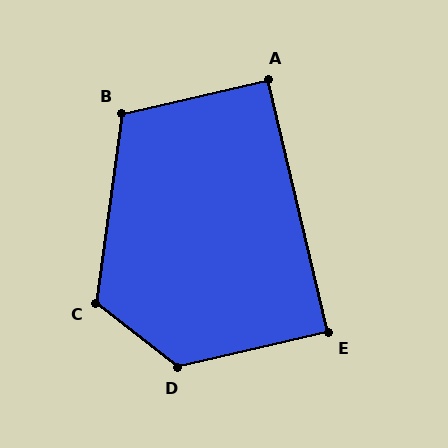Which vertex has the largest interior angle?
D, at approximately 129 degrees.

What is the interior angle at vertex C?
Approximately 120 degrees (obtuse).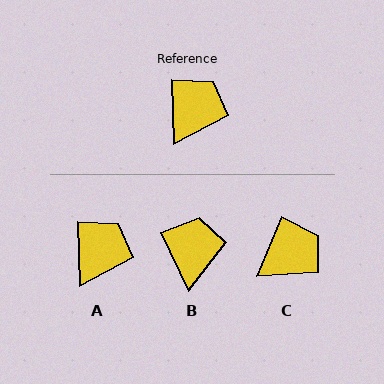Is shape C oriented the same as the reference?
No, it is off by about 24 degrees.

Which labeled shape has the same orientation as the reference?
A.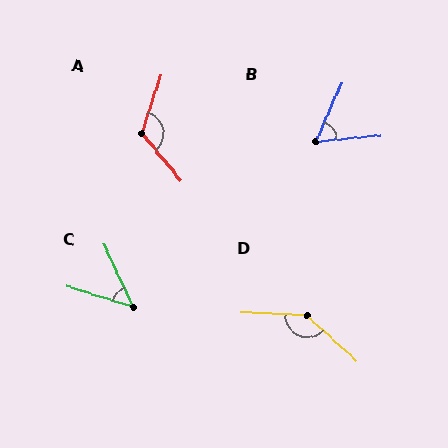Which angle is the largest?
D, at approximately 140 degrees.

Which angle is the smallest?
C, at approximately 47 degrees.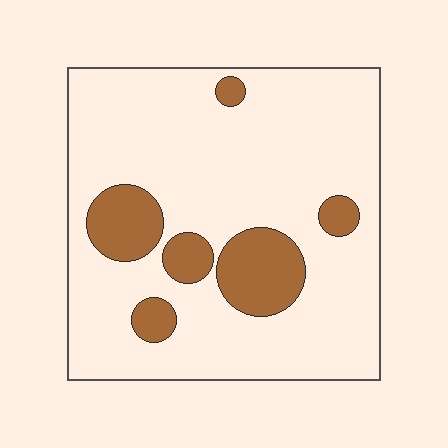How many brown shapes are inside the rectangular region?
6.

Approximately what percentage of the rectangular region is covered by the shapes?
Approximately 15%.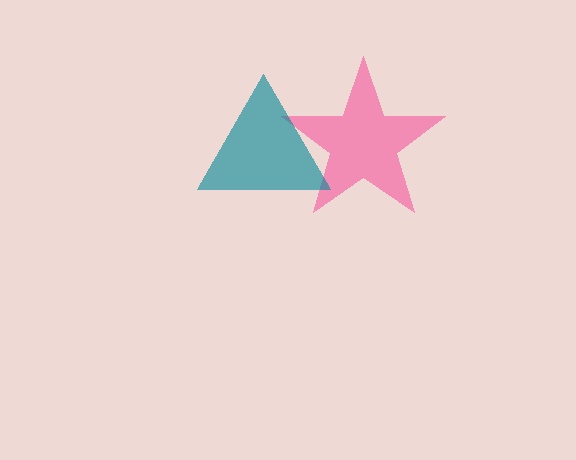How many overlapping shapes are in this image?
There are 2 overlapping shapes in the image.